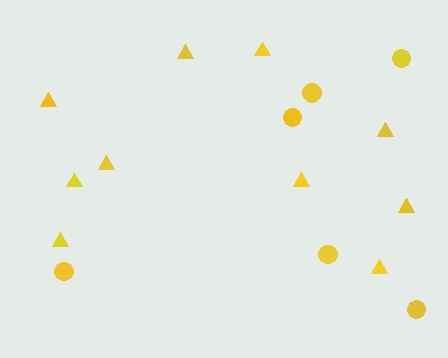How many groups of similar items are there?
There are 2 groups: one group of circles (6) and one group of triangles (10).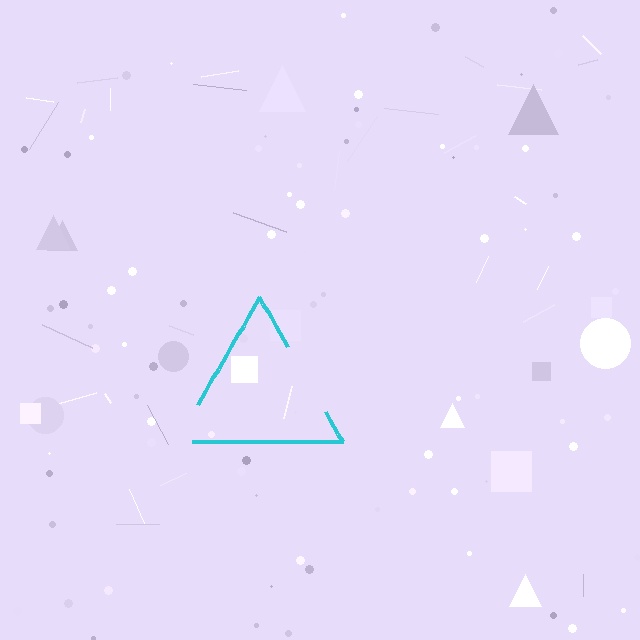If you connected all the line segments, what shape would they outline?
They would outline a triangle.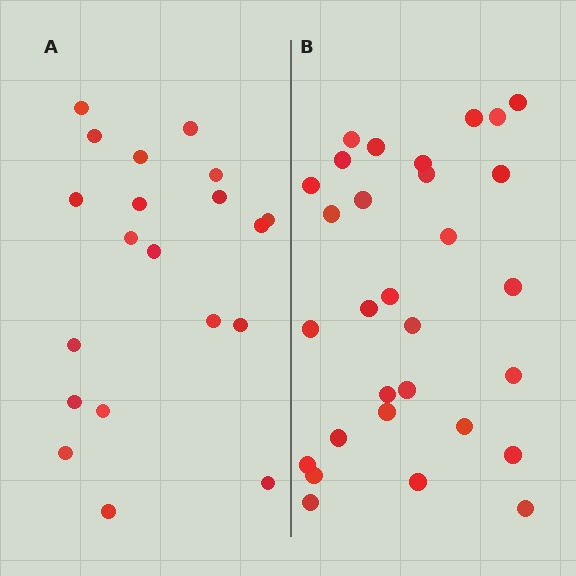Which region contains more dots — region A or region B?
Region B (the right region) has more dots.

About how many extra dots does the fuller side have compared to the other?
Region B has roughly 10 or so more dots than region A.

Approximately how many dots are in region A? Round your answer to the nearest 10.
About 20 dots.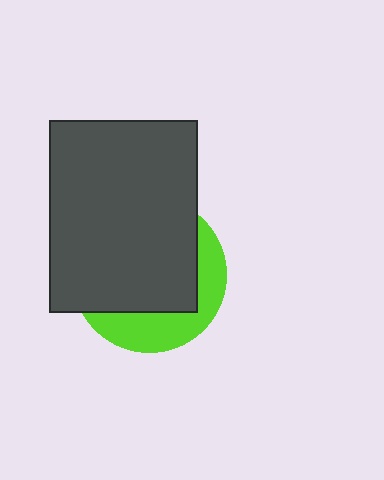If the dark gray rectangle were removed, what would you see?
You would see the complete lime circle.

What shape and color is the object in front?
The object in front is a dark gray rectangle.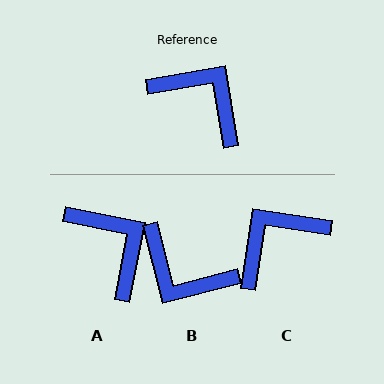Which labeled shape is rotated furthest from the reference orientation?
B, about 175 degrees away.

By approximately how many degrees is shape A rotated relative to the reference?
Approximately 21 degrees clockwise.